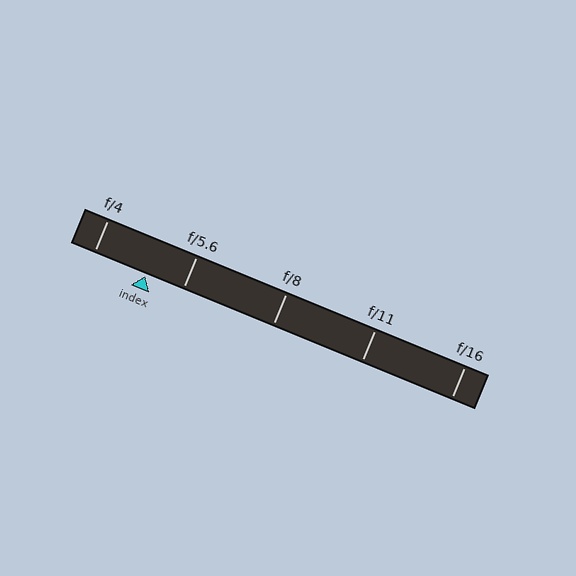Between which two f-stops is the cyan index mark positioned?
The index mark is between f/4 and f/5.6.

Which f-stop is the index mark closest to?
The index mark is closest to f/5.6.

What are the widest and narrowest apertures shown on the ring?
The widest aperture shown is f/4 and the narrowest is f/16.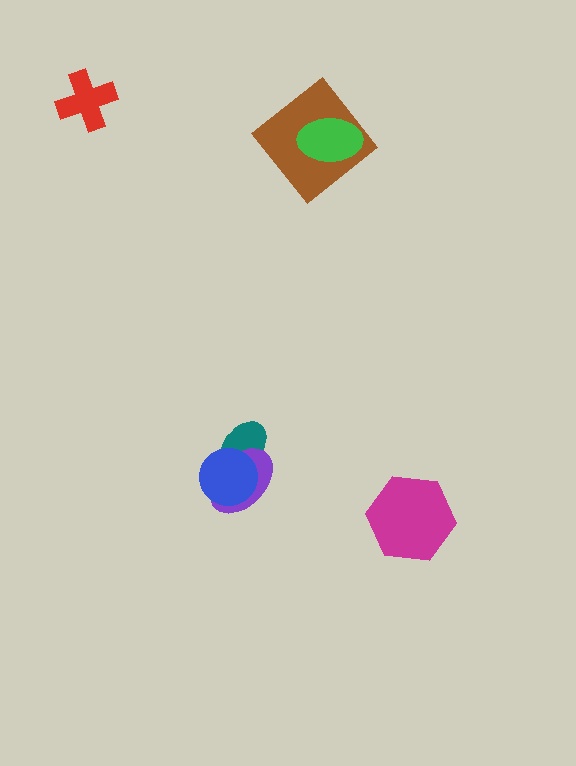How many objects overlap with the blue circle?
2 objects overlap with the blue circle.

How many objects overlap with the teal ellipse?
2 objects overlap with the teal ellipse.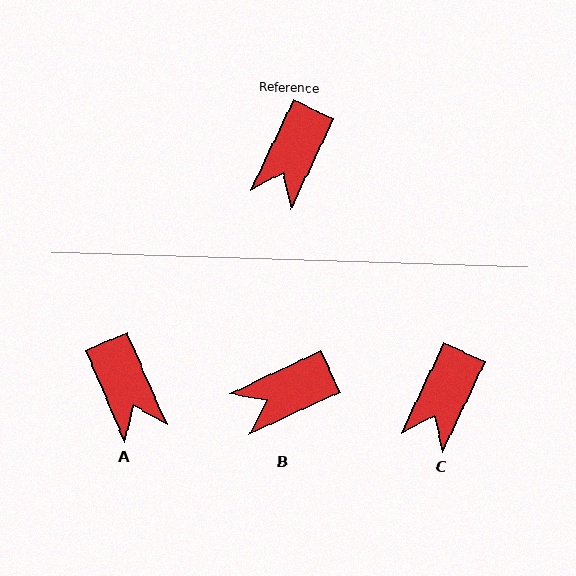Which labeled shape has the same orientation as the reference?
C.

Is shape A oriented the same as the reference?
No, it is off by about 48 degrees.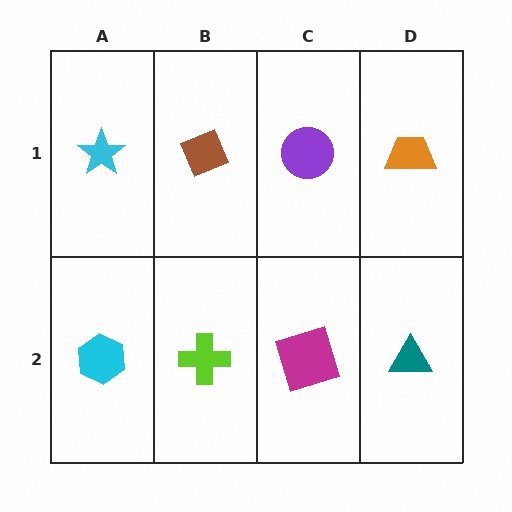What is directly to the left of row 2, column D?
A magenta square.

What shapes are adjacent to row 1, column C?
A magenta square (row 2, column C), a brown diamond (row 1, column B), an orange trapezoid (row 1, column D).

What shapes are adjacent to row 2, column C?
A purple circle (row 1, column C), a lime cross (row 2, column B), a teal triangle (row 2, column D).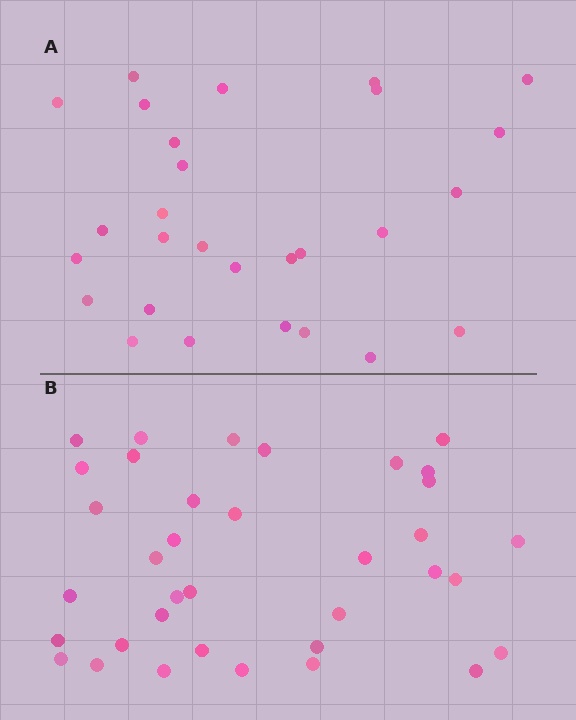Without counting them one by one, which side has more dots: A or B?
Region B (the bottom region) has more dots.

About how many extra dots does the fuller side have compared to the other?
Region B has roughly 8 or so more dots than region A.